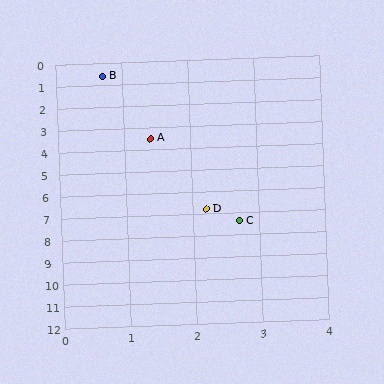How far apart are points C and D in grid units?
Points C and D are about 0.8 grid units apart.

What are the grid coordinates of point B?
Point B is at approximately (0.7, 0.6).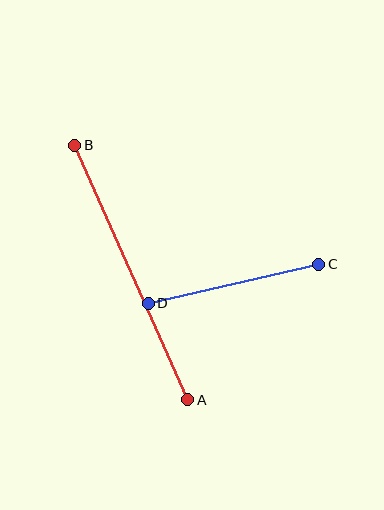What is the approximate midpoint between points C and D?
The midpoint is at approximately (233, 284) pixels.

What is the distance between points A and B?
The distance is approximately 278 pixels.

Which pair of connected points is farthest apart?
Points A and B are farthest apart.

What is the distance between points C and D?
The distance is approximately 175 pixels.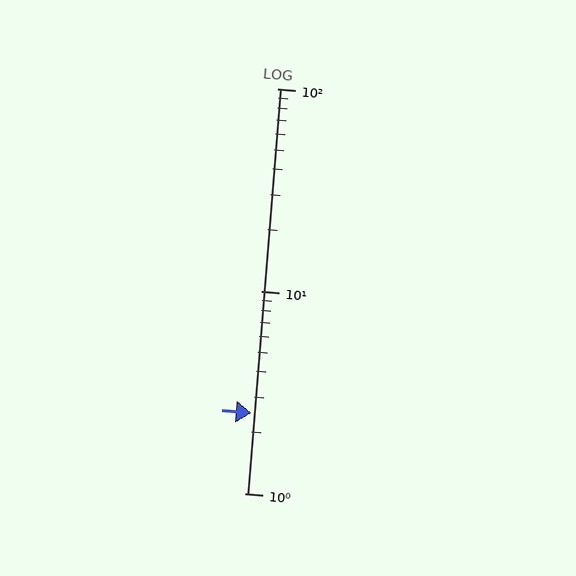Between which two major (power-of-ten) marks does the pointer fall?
The pointer is between 1 and 10.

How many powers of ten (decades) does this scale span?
The scale spans 2 decades, from 1 to 100.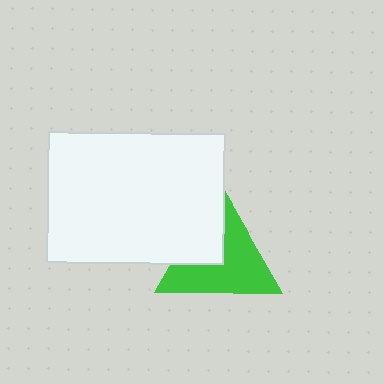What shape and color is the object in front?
The object in front is a white rectangle.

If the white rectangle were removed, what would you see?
You would see the complete green triangle.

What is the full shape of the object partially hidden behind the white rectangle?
The partially hidden object is a green triangle.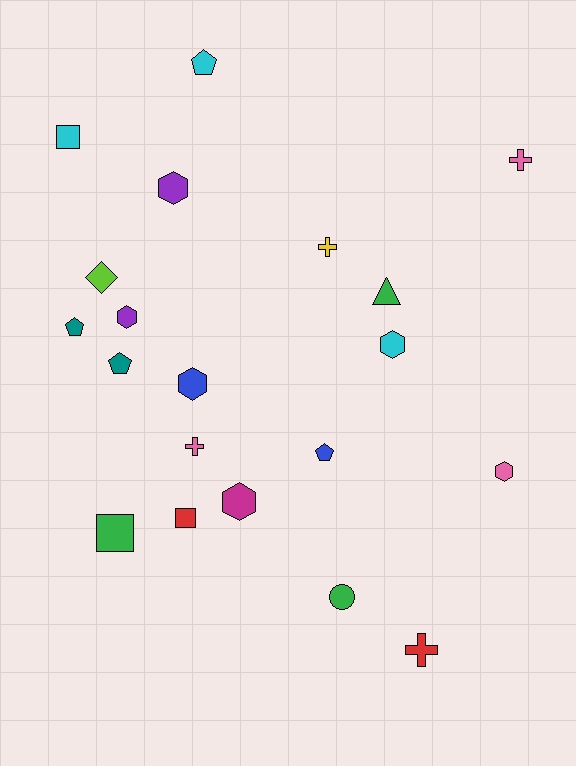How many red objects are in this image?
There are 2 red objects.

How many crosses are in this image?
There are 4 crosses.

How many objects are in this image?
There are 20 objects.